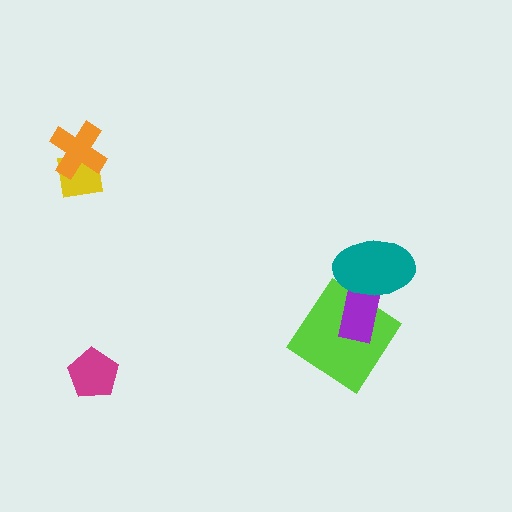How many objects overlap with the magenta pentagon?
0 objects overlap with the magenta pentagon.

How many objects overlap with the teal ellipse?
2 objects overlap with the teal ellipse.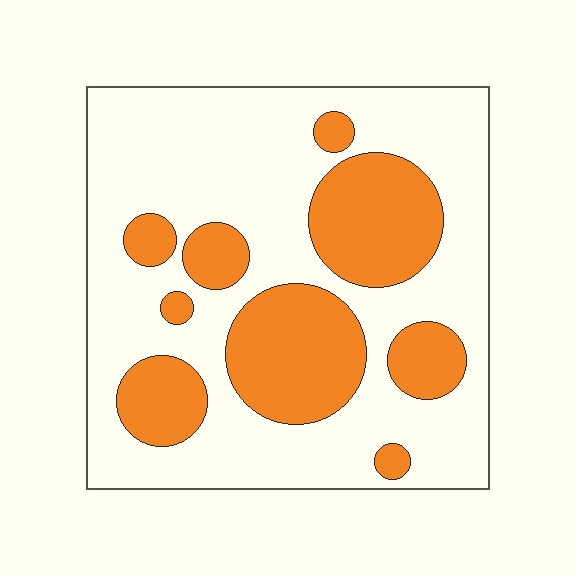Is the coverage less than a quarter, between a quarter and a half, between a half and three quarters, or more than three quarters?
Between a quarter and a half.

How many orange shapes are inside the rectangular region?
9.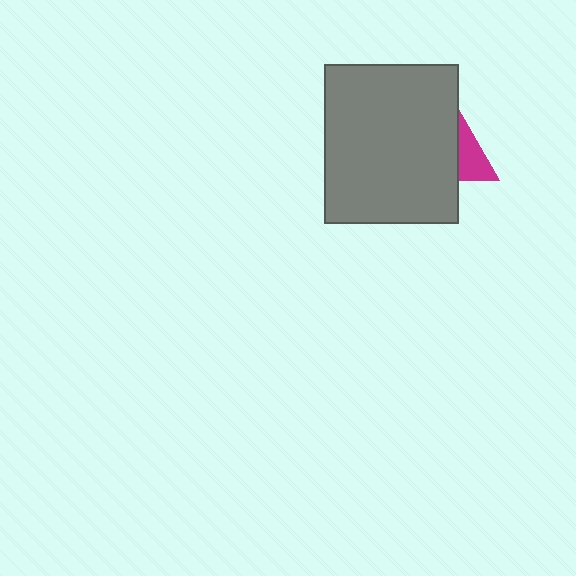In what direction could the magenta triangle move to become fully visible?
The magenta triangle could move right. That would shift it out from behind the gray rectangle entirely.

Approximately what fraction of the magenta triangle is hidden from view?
Roughly 68% of the magenta triangle is hidden behind the gray rectangle.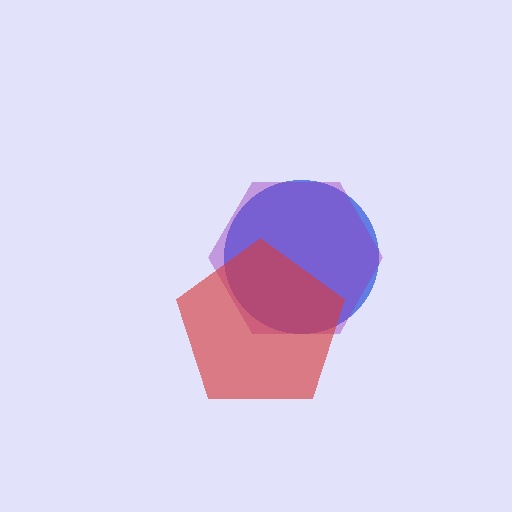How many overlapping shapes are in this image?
There are 3 overlapping shapes in the image.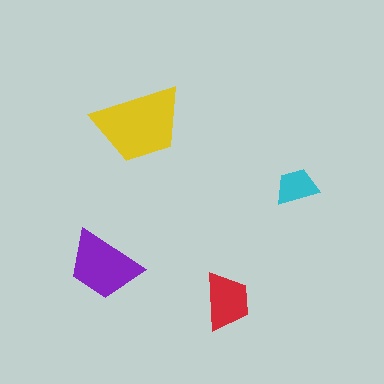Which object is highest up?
The yellow trapezoid is topmost.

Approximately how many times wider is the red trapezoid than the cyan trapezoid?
About 1.5 times wider.